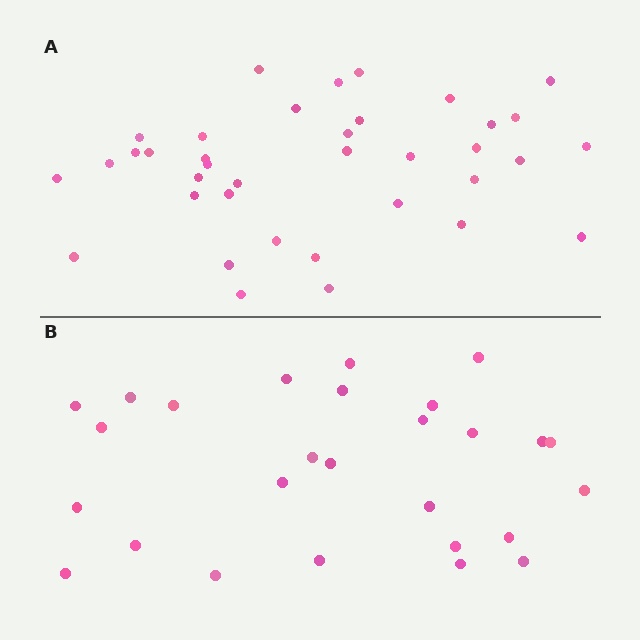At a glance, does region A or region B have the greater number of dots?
Region A (the top region) has more dots.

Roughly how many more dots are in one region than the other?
Region A has roughly 10 or so more dots than region B.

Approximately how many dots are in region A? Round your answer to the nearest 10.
About 40 dots. (The exact count is 37, which rounds to 40.)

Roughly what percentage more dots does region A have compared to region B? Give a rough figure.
About 35% more.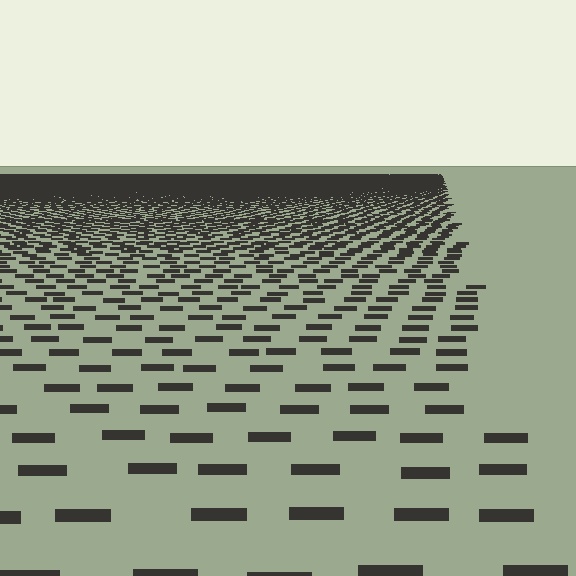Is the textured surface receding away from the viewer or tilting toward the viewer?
The surface is receding away from the viewer. Texture elements get smaller and denser toward the top.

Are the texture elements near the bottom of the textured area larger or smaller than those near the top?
Larger. Near the bottom, elements are closer to the viewer and appear at a bigger on-screen size.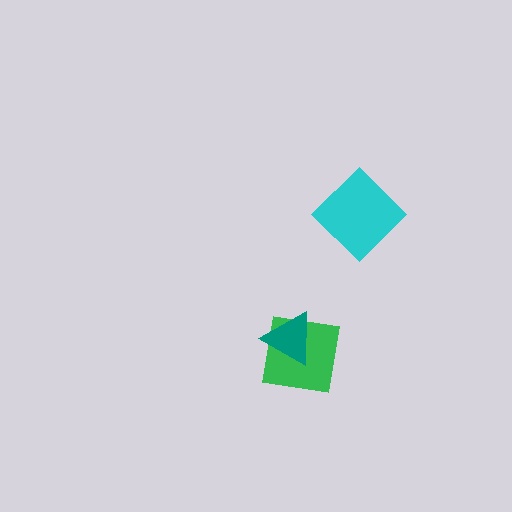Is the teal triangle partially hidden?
No, no other shape covers it.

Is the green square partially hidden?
Yes, it is partially covered by another shape.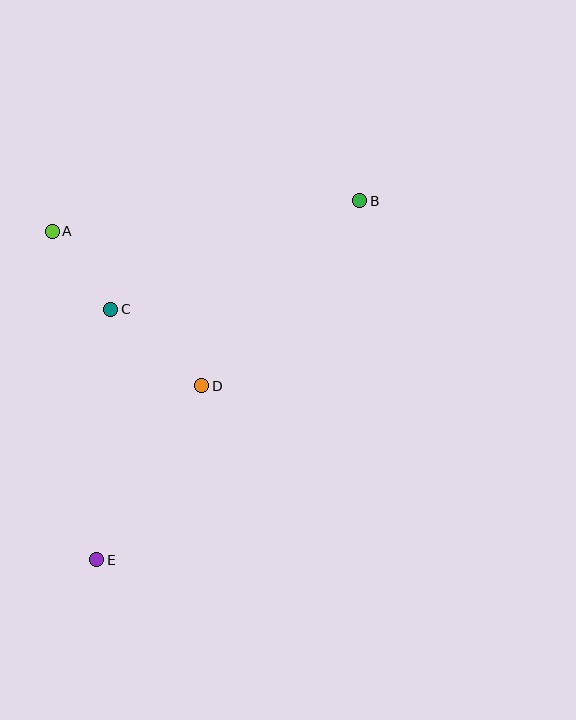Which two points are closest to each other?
Points A and C are closest to each other.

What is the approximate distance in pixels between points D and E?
The distance between D and E is approximately 203 pixels.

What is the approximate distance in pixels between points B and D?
The distance between B and D is approximately 243 pixels.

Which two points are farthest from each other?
Points B and E are farthest from each other.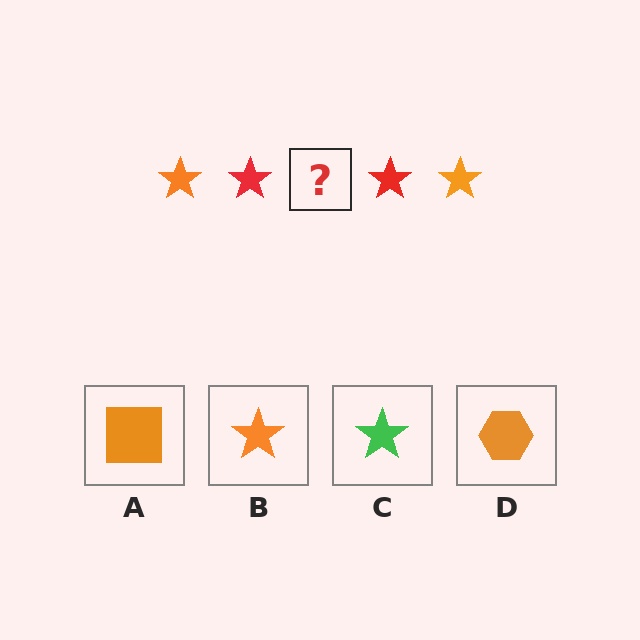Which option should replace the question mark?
Option B.